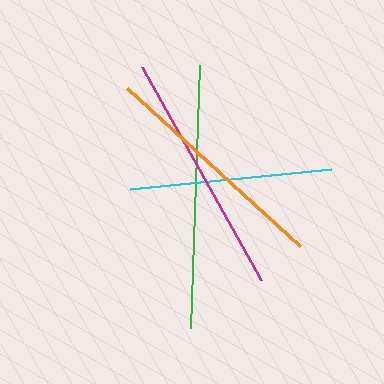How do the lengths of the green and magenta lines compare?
The green and magenta lines are approximately the same length.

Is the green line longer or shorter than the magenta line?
The green line is longer than the magenta line.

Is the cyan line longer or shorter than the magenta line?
The magenta line is longer than the cyan line.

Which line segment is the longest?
The green line is the longest at approximately 263 pixels.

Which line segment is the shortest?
The cyan line is the shortest at approximately 202 pixels.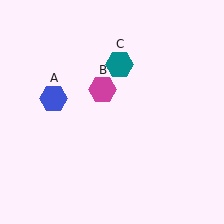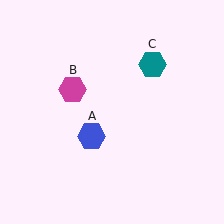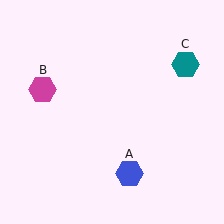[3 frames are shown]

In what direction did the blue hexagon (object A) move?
The blue hexagon (object A) moved down and to the right.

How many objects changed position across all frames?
3 objects changed position: blue hexagon (object A), magenta hexagon (object B), teal hexagon (object C).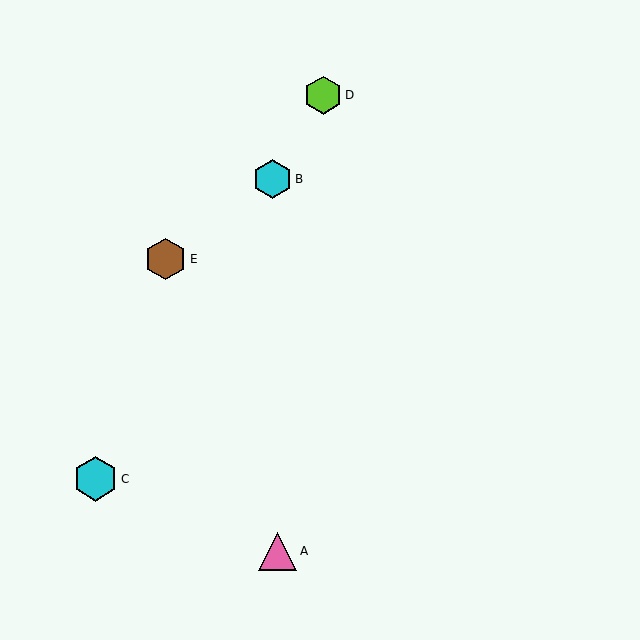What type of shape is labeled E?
Shape E is a brown hexagon.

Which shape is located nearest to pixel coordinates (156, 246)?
The brown hexagon (labeled E) at (166, 259) is nearest to that location.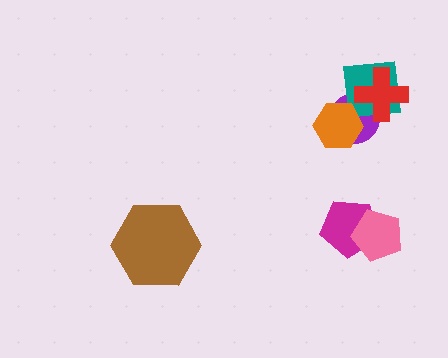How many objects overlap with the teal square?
3 objects overlap with the teal square.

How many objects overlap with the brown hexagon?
0 objects overlap with the brown hexagon.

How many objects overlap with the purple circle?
3 objects overlap with the purple circle.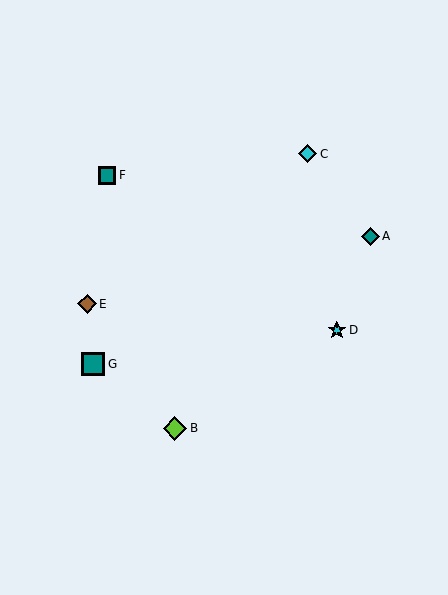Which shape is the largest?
The lime diamond (labeled B) is the largest.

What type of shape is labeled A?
Shape A is a teal diamond.